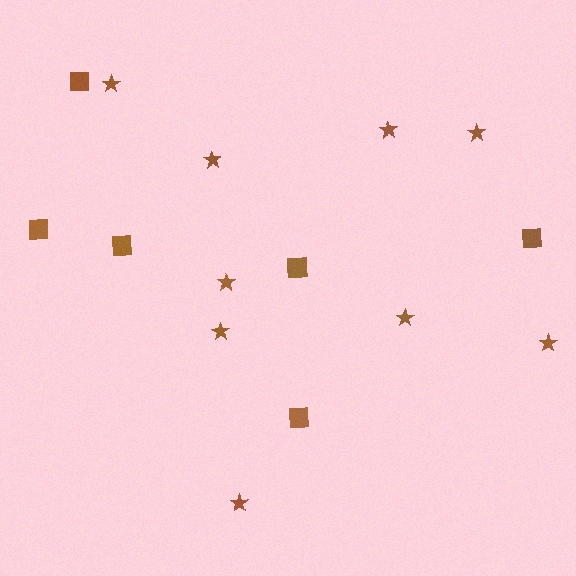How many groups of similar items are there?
There are 2 groups: one group of stars (9) and one group of squares (6).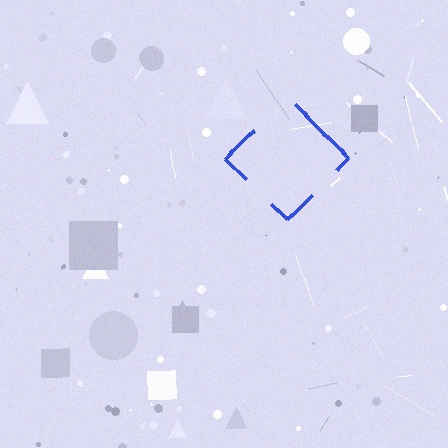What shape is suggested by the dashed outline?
The dashed outline suggests a diamond.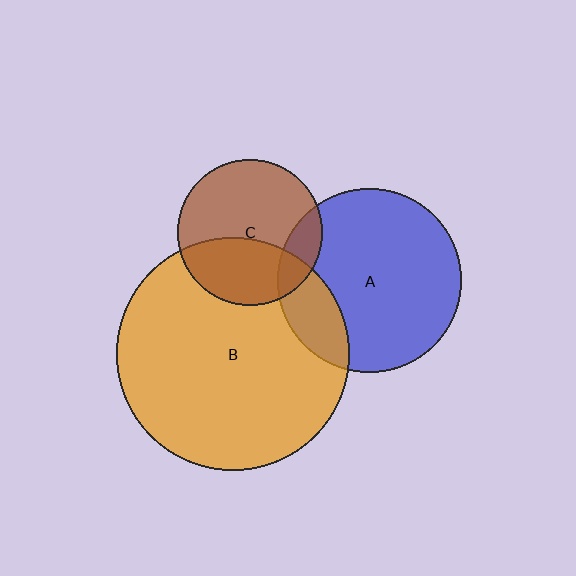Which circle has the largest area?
Circle B (orange).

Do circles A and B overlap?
Yes.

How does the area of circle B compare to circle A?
Approximately 1.6 times.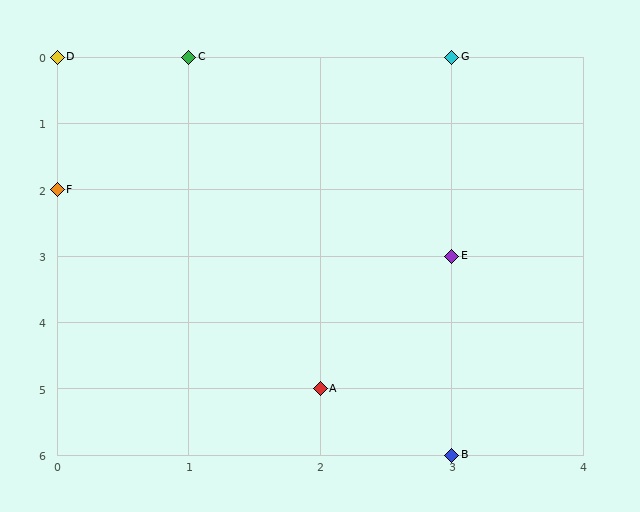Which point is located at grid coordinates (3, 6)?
Point B is at (3, 6).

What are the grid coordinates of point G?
Point G is at grid coordinates (3, 0).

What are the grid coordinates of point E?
Point E is at grid coordinates (3, 3).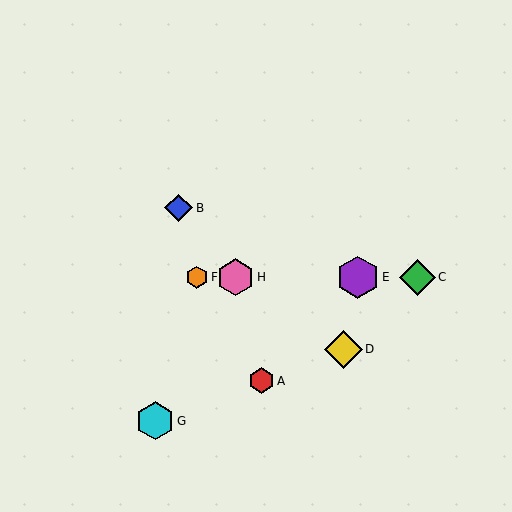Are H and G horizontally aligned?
No, H is at y≈277 and G is at y≈421.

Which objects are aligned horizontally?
Objects C, E, F, H are aligned horizontally.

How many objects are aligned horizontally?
4 objects (C, E, F, H) are aligned horizontally.